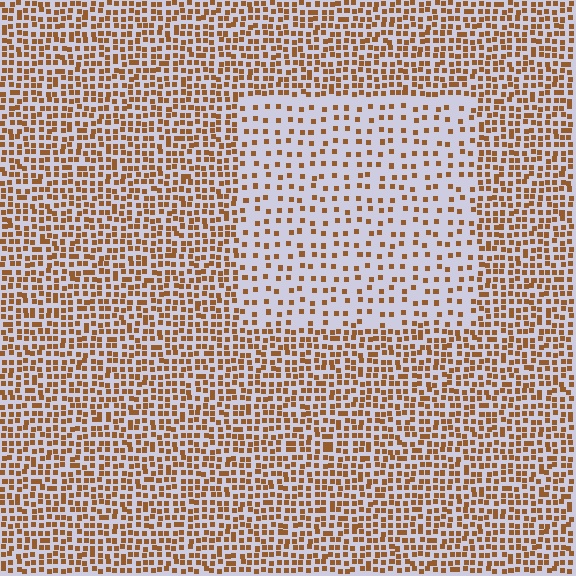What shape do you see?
I see a rectangle.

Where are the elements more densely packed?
The elements are more densely packed outside the rectangle boundary.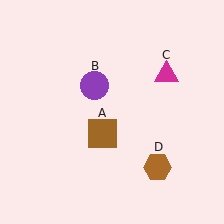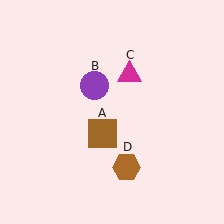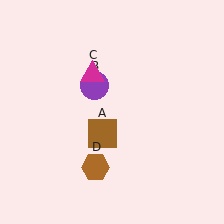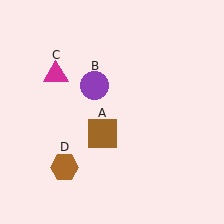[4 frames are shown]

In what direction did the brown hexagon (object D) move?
The brown hexagon (object D) moved left.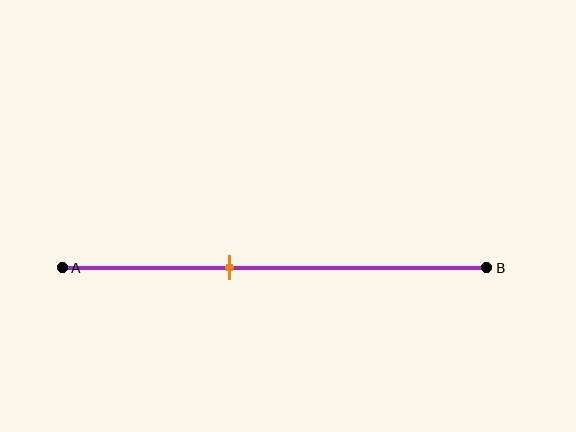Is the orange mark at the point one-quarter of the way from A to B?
No, the mark is at about 40% from A, not at the 25% one-quarter point.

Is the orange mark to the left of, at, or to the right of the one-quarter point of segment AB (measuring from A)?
The orange mark is to the right of the one-quarter point of segment AB.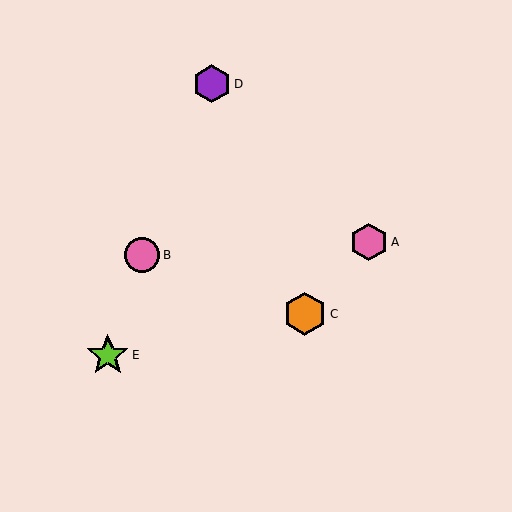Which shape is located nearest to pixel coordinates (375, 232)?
The pink hexagon (labeled A) at (369, 242) is nearest to that location.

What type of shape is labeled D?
Shape D is a purple hexagon.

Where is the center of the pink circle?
The center of the pink circle is at (142, 255).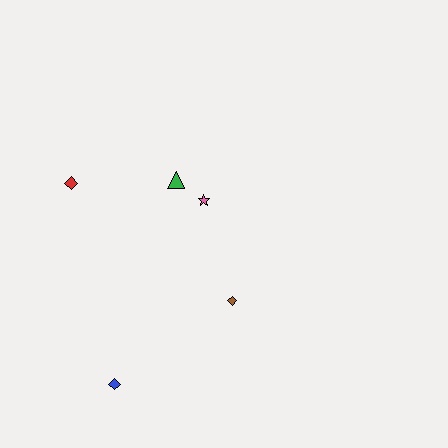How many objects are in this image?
There are 5 objects.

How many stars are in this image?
There is 1 star.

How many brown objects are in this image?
There is 1 brown object.